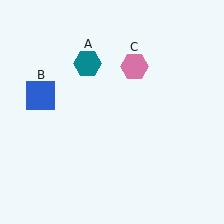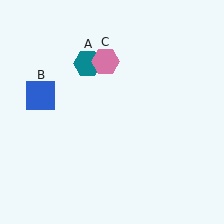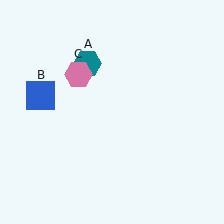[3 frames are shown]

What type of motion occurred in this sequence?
The pink hexagon (object C) rotated counterclockwise around the center of the scene.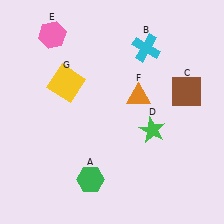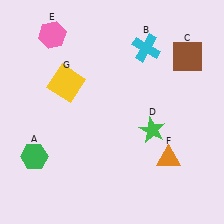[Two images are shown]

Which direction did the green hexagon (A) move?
The green hexagon (A) moved left.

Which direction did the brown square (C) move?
The brown square (C) moved up.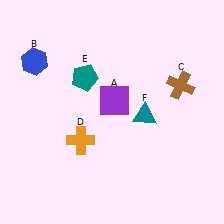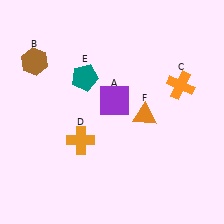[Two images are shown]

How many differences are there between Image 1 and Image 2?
There are 3 differences between the two images.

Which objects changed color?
B changed from blue to brown. C changed from brown to orange. F changed from teal to orange.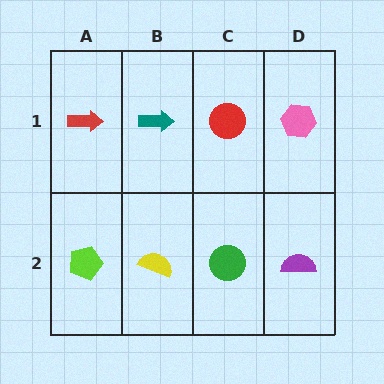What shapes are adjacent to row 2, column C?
A red circle (row 1, column C), a yellow semicircle (row 2, column B), a purple semicircle (row 2, column D).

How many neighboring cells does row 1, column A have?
2.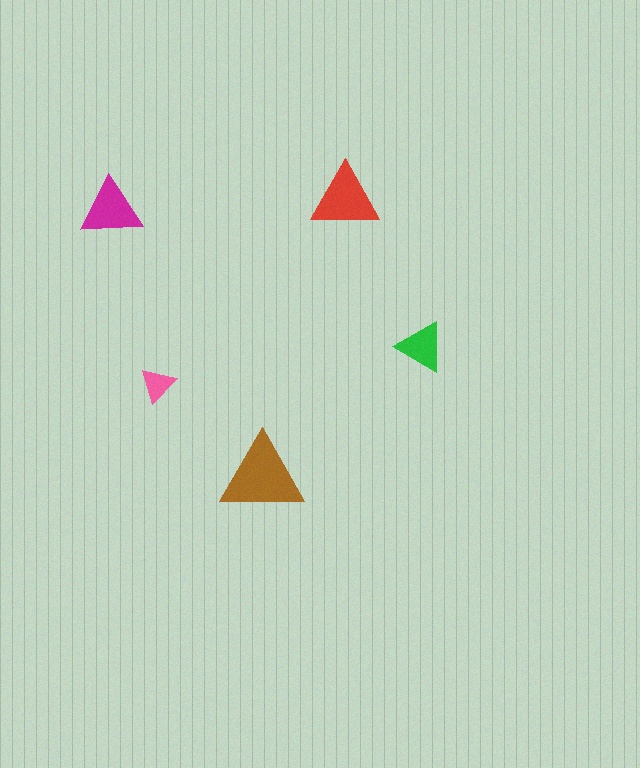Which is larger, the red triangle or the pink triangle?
The red one.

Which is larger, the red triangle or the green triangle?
The red one.